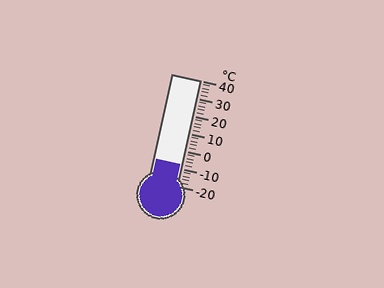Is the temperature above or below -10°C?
The temperature is above -10°C.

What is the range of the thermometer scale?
The thermometer scale ranges from -20°C to 40°C.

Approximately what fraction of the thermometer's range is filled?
The thermometer is filled to approximately 20% of its range.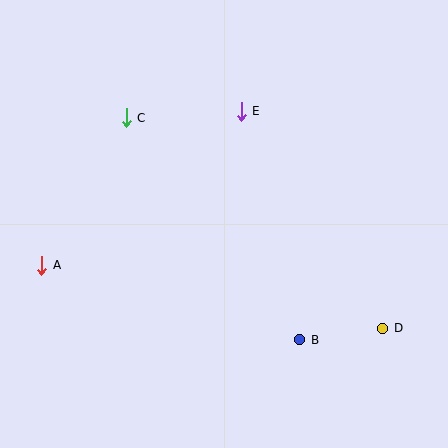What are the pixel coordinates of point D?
Point D is at (383, 328).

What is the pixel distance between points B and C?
The distance between B and C is 281 pixels.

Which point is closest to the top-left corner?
Point C is closest to the top-left corner.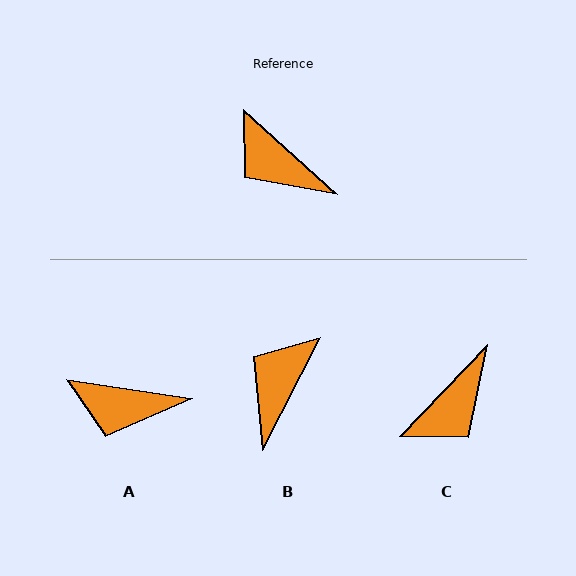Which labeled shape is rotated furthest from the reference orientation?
C, about 89 degrees away.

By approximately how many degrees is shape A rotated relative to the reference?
Approximately 33 degrees counter-clockwise.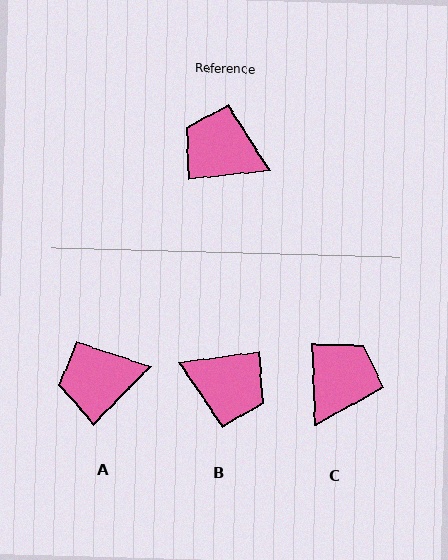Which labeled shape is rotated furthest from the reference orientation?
B, about 178 degrees away.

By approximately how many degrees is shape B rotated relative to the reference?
Approximately 178 degrees clockwise.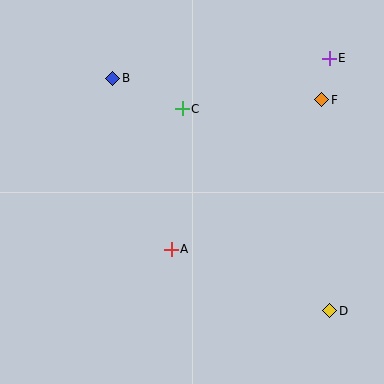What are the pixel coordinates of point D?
Point D is at (330, 311).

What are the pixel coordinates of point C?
Point C is at (182, 109).